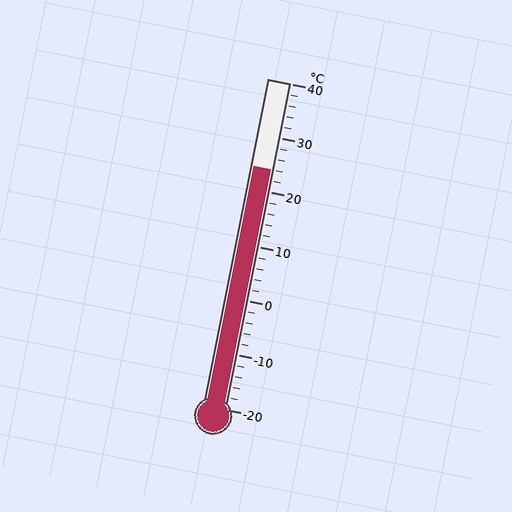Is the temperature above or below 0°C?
The temperature is above 0°C.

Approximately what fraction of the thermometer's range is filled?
The thermometer is filled to approximately 75% of its range.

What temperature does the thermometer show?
The thermometer shows approximately 24°C.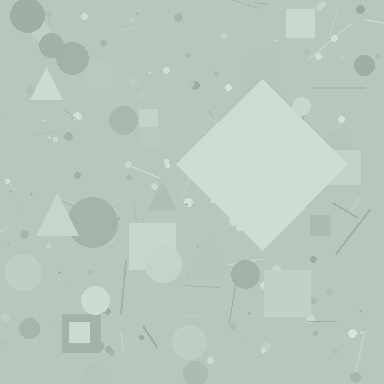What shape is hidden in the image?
A diamond is hidden in the image.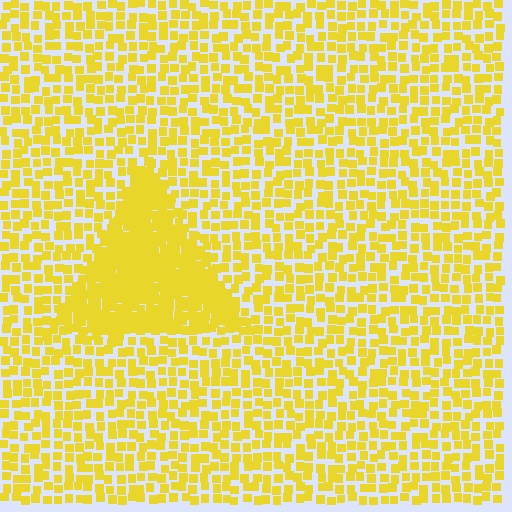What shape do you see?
I see a triangle.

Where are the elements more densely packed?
The elements are more densely packed inside the triangle boundary.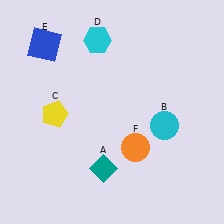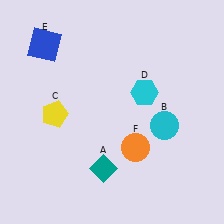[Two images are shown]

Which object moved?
The cyan hexagon (D) moved down.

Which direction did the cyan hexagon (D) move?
The cyan hexagon (D) moved down.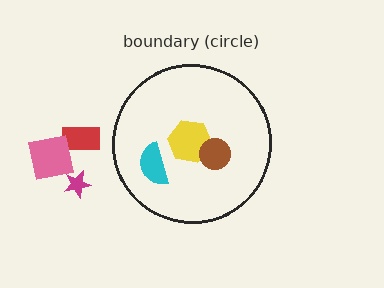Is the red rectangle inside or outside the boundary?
Outside.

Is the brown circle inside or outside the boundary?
Inside.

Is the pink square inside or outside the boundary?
Outside.